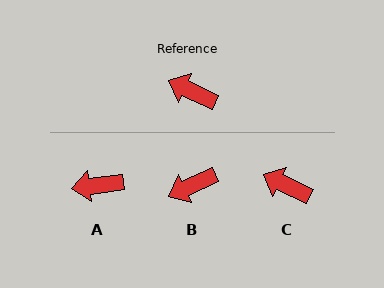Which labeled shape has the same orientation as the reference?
C.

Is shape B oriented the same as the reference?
No, it is off by about 50 degrees.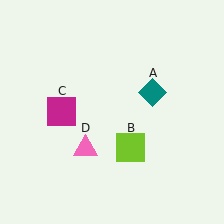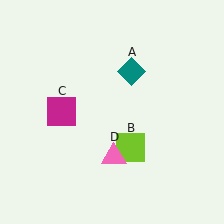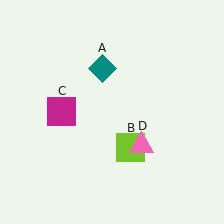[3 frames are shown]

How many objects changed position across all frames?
2 objects changed position: teal diamond (object A), pink triangle (object D).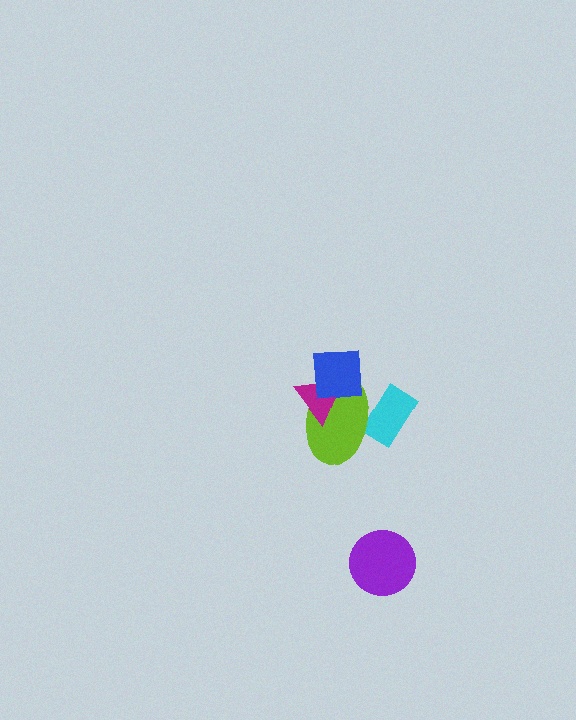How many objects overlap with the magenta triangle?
2 objects overlap with the magenta triangle.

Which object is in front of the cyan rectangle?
The lime ellipse is in front of the cyan rectangle.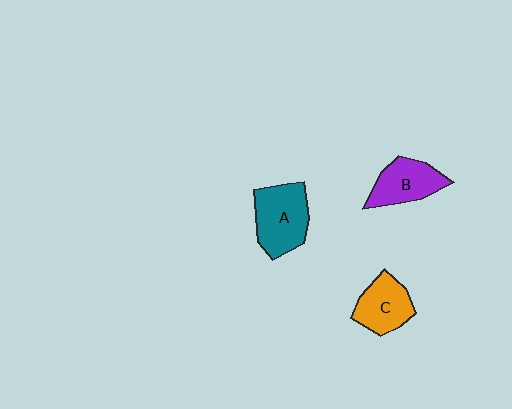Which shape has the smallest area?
Shape C (orange).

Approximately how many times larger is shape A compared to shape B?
Approximately 1.3 times.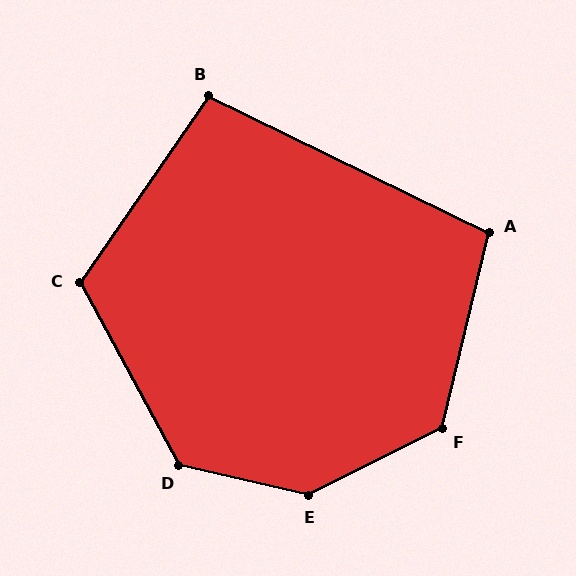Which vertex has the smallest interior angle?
B, at approximately 98 degrees.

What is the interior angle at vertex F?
Approximately 130 degrees (obtuse).